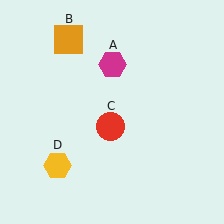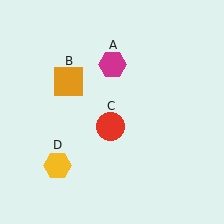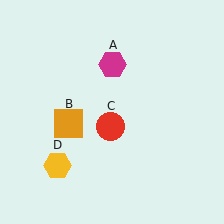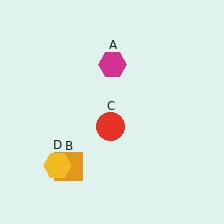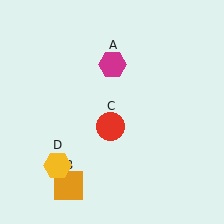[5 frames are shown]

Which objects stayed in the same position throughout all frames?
Magenta hexagon (object A) and red circle (object C) and yellow hexagon (object D) remained stationary.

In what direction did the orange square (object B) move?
The orange square (object B) moved down.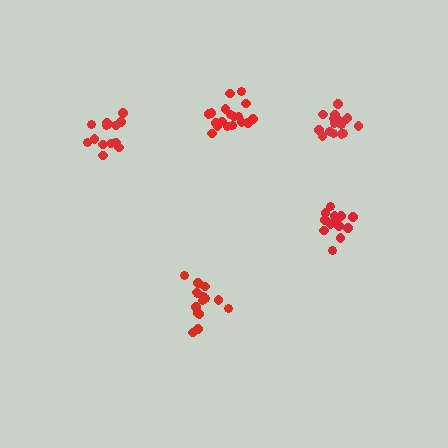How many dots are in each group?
Group 1: 14 dots, Group 2: 18 dots, Group 3: 15 dots, Group 4: 13 dots, Group 5: 18 dots (78 total).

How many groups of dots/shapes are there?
There are 5 groups.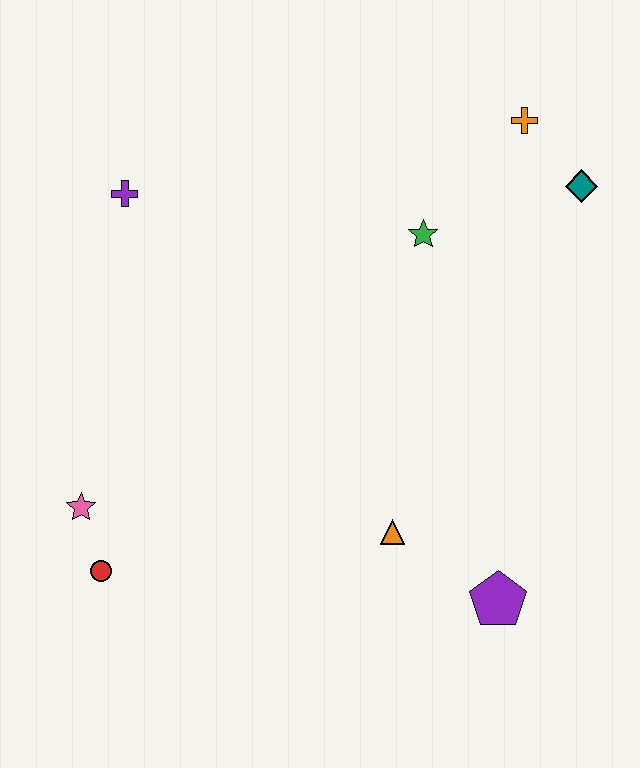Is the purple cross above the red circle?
Yes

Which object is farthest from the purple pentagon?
The purple cross is farthest from the purple pentagon.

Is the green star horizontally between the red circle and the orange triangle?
No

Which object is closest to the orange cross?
The teal diamond is closest to the orange cross.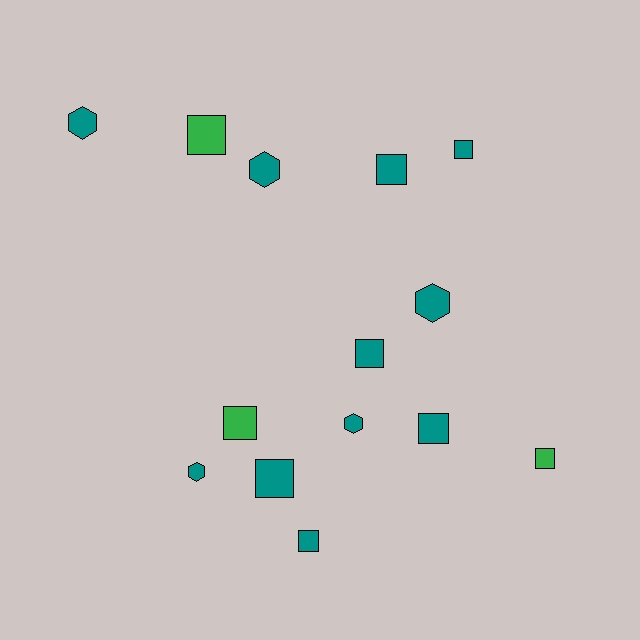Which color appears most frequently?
Teal, with 11 objects.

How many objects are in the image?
There are 14 objects.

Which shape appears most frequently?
Square, with 9 objects.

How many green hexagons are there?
There are no green hexagons.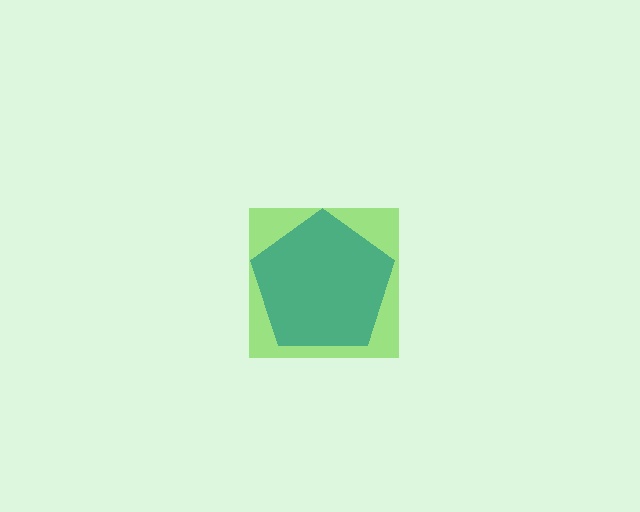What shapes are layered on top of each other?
The layered shapes are: a lime square, a teal pentagon.